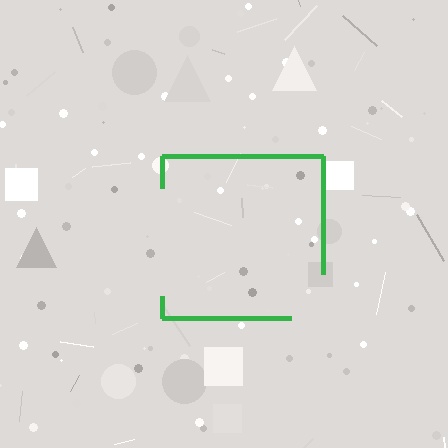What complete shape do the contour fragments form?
The contour fragments form a square.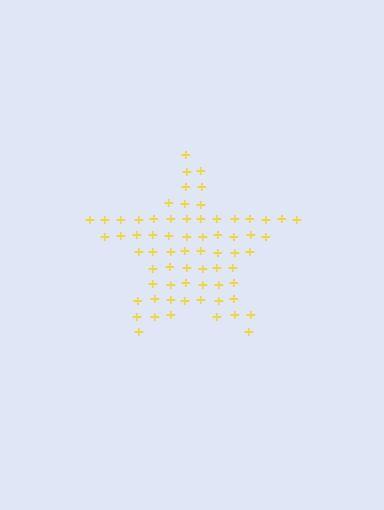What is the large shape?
The large shape is a star.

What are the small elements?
The small elements are plus signs.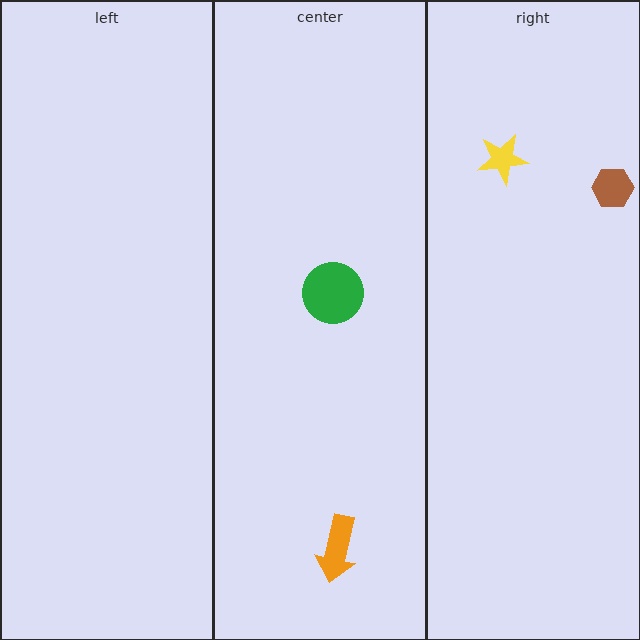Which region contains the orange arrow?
The center region.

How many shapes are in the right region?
2.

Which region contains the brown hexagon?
The right region.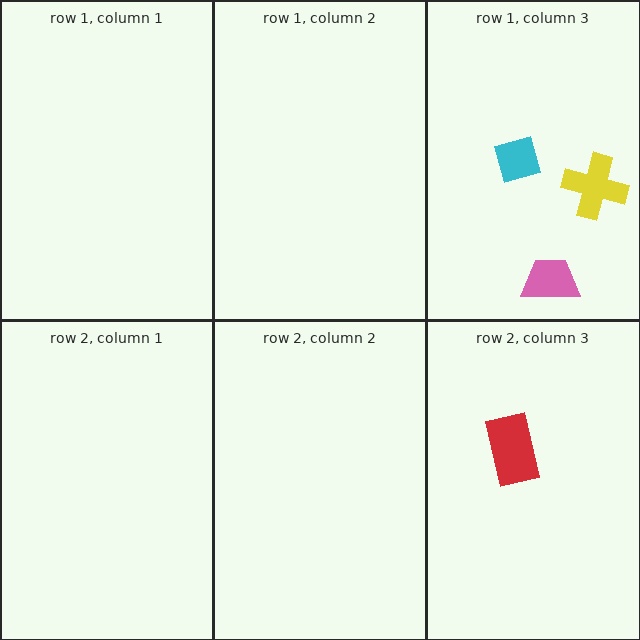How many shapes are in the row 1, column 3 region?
3.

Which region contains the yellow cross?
The row 1, column 3 region.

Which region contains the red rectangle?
The row 2, column 3 region.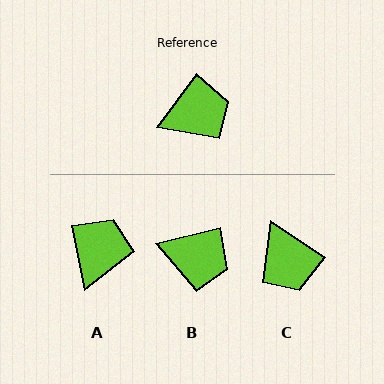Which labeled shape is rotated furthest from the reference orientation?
C, about 88 degrees away.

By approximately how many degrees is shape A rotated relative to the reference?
Approximately 48 degrees counter-clockwise.